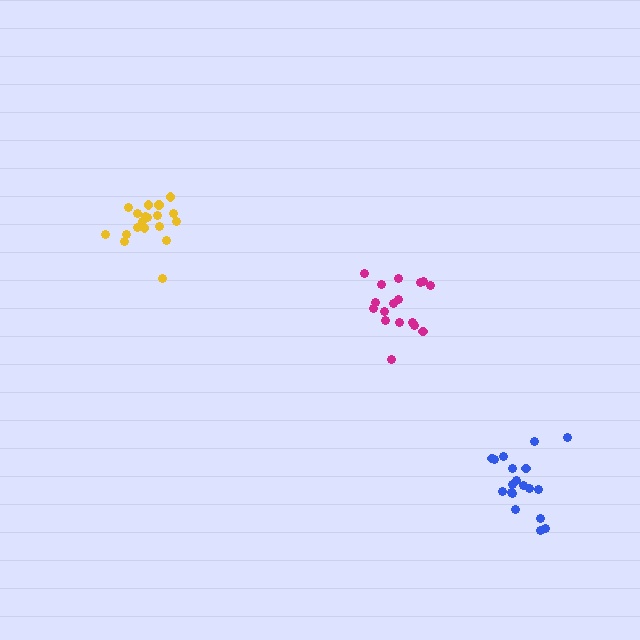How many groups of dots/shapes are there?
There are 3 groups.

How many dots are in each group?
Group 1: 17 dots, Group 2: 19 dots, Group 3: 19 dots (55 total).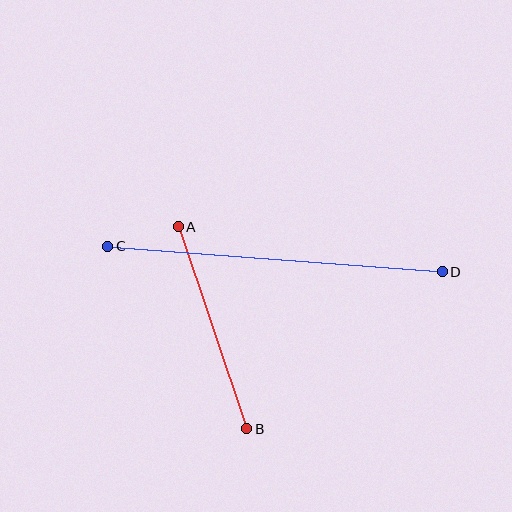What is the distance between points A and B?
The distance is approximately 213 pixels.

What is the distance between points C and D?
The distance is approximately 335 pixels.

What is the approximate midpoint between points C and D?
The midpoint is at approximately (275, 259) pixels.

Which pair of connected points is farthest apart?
Points C and D are farthest apart.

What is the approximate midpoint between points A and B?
The midpoint is at approximately (213, 328) pixels.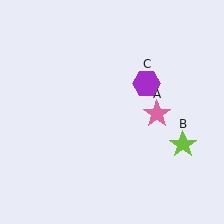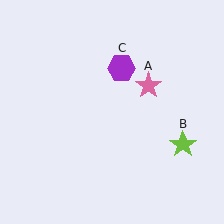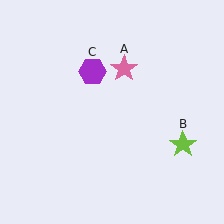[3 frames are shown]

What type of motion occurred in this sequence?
The pink star (object A), purple hexagon (object C) rotated counterclockwise around the center of the scene.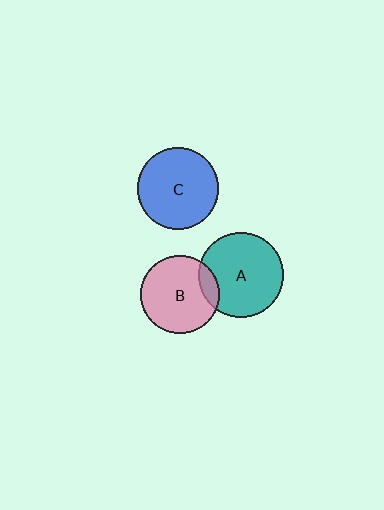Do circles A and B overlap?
Yes.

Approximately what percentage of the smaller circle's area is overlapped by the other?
Approximately 15%.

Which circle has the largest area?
Circle A (teal).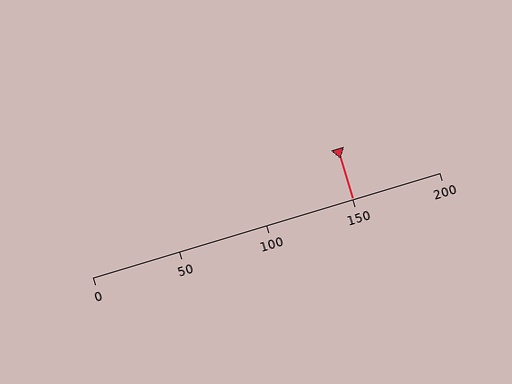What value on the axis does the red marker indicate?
The marker indicates approximately 150.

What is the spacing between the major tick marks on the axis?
The major ticks are spaced 50 apart.